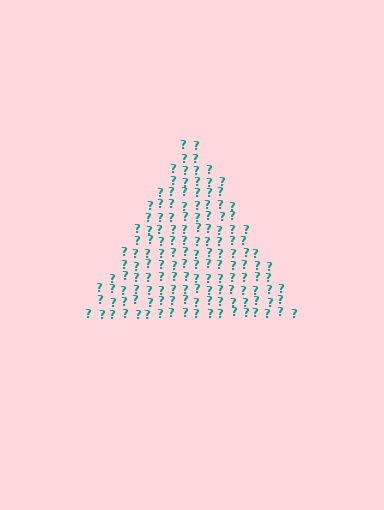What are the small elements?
The small elements are question marks.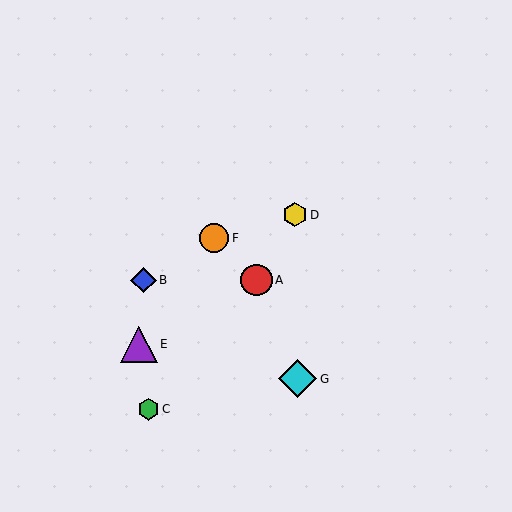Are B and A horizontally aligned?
Yes, both are at y≈280.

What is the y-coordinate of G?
Object G is at y≈379.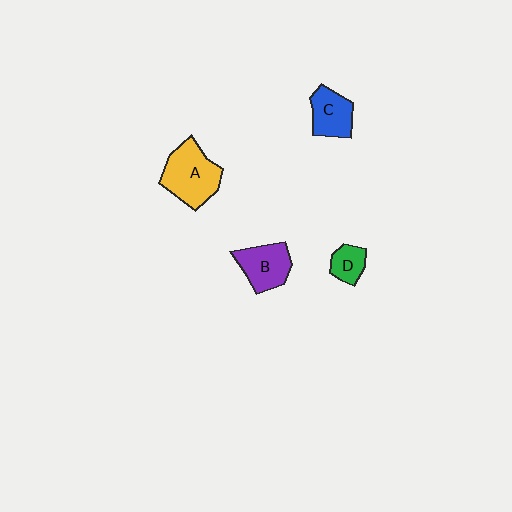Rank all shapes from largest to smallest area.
From largest to smallest: A (yellow), B (purple), C (blue), D (green).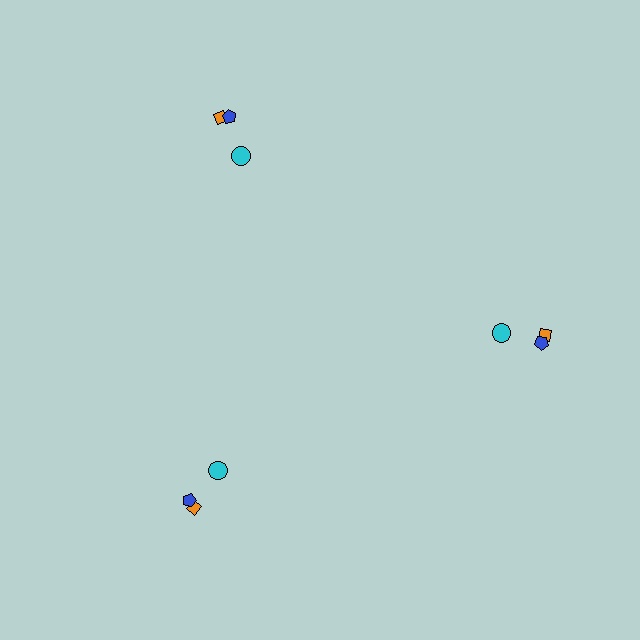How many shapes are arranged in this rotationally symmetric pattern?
There are 9 shapes, arranged in 3 groups of 3.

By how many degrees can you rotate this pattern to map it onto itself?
The pattern maps onto itself every 120 degrees of rotation.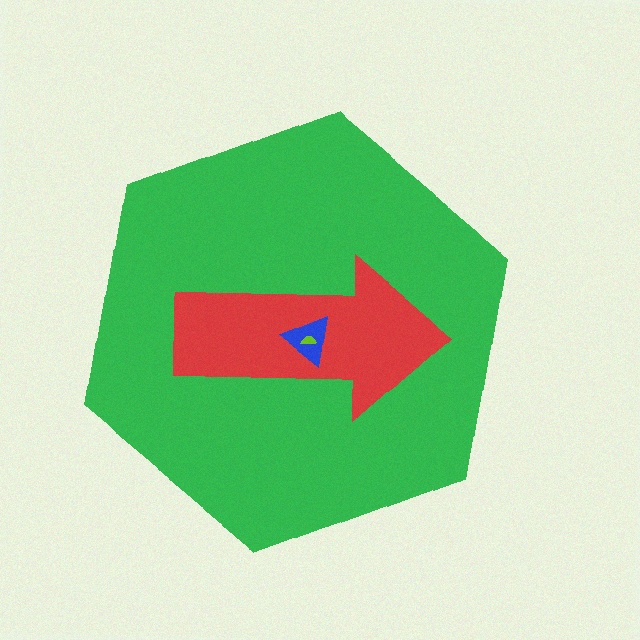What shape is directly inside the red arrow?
The blue triangle.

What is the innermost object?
The lime semicircle.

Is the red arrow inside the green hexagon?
Yes.